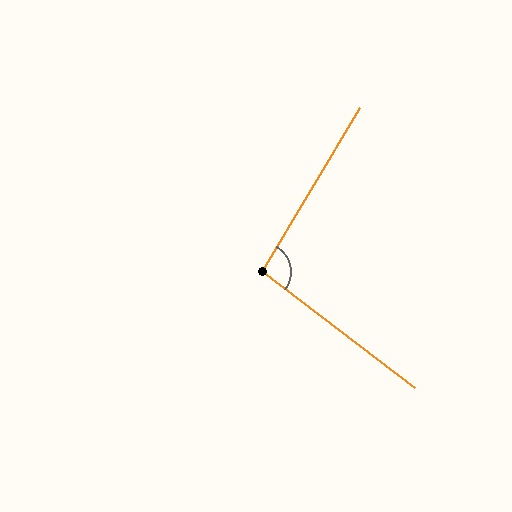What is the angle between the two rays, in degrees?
Approximately 97 degrees.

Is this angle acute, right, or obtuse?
It is obtuse.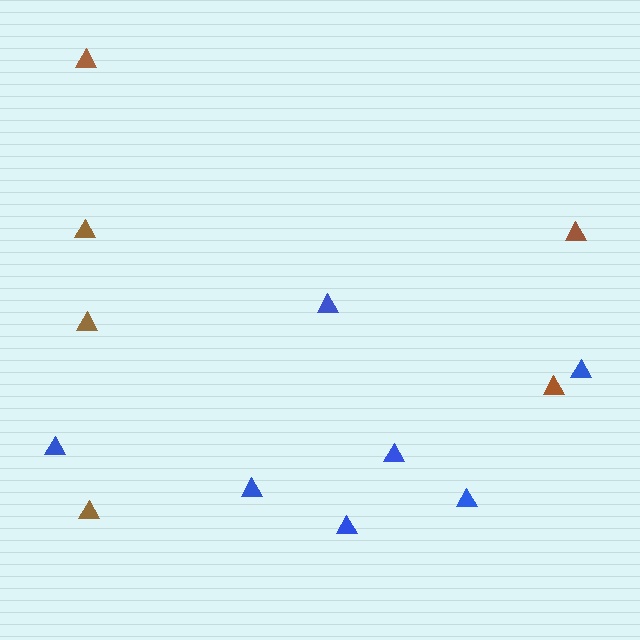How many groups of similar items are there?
There are 2 groups: one group of brown triangles (6) and one group of blue triangles (7).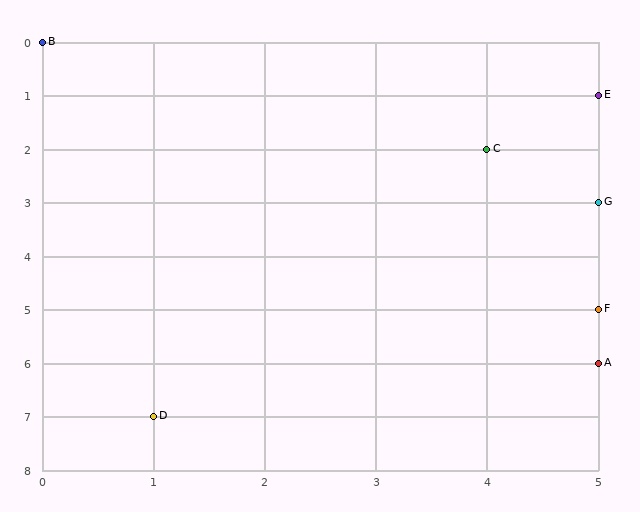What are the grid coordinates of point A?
Point A is at grid coordinates (5, 6).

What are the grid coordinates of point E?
Point E is at grid coordinates (5, 1).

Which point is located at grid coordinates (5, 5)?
Point F is at (5, 5).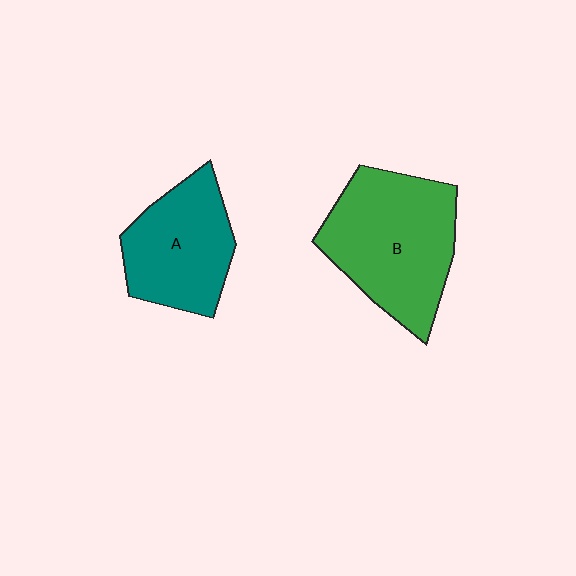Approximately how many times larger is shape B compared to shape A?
Approximately 1.4 times.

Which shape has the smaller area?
Shape A (teal).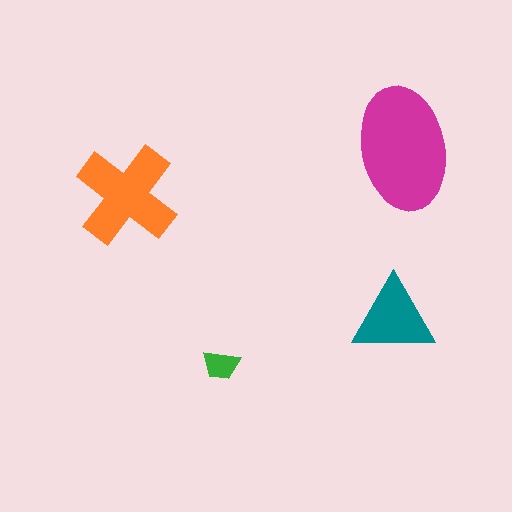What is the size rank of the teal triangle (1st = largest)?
3rd.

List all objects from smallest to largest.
The green trapezoid, the teal triangle, the orange cross, the magenta ellipse.